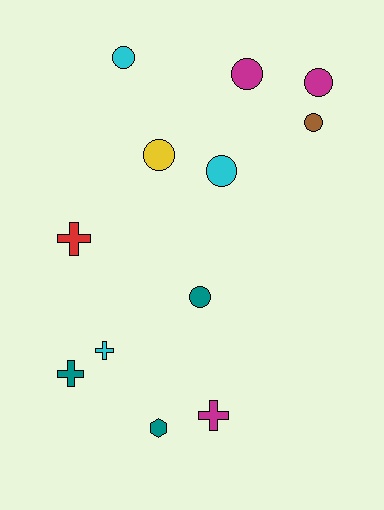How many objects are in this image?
There are 12 objects.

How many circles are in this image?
There are 7 circles.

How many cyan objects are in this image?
There are 3 cyan objects.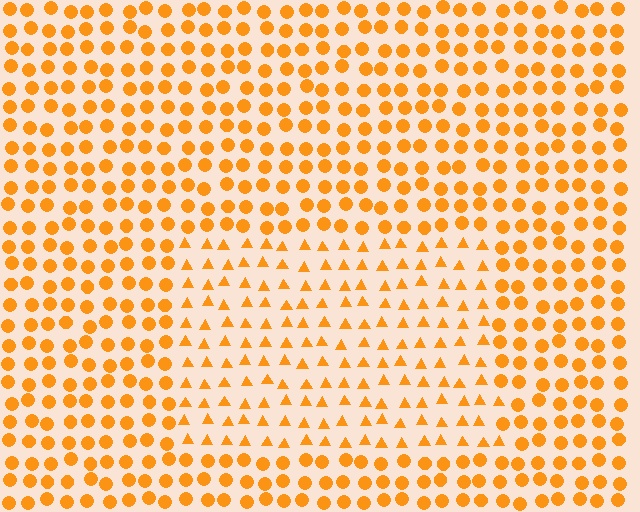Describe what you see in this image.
The image is filled with small orange elements arranged in a uniform grid. A rectangle-shaped region contains triangles, while the surrounding area contains circles. The boundary is defined purely by the change in element shape.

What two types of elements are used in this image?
The image uses triangles inside the rectangle region and circles outside it.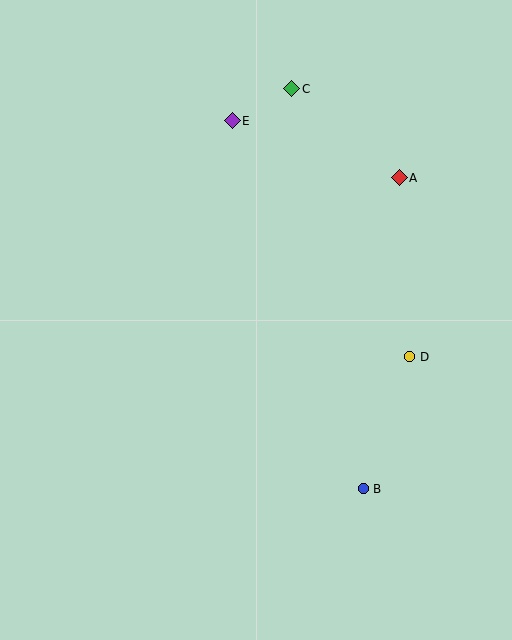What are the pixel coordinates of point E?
Point E is at (232, 121).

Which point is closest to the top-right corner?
Point A is closest to the top-right corner.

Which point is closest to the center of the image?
Point D at (410, 357) is closest to the center.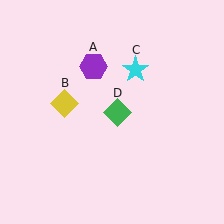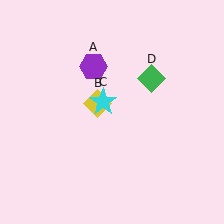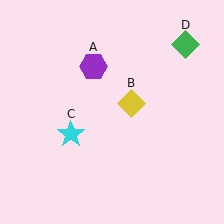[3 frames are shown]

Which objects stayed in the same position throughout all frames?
Purple hexagon (object A) remained stationary.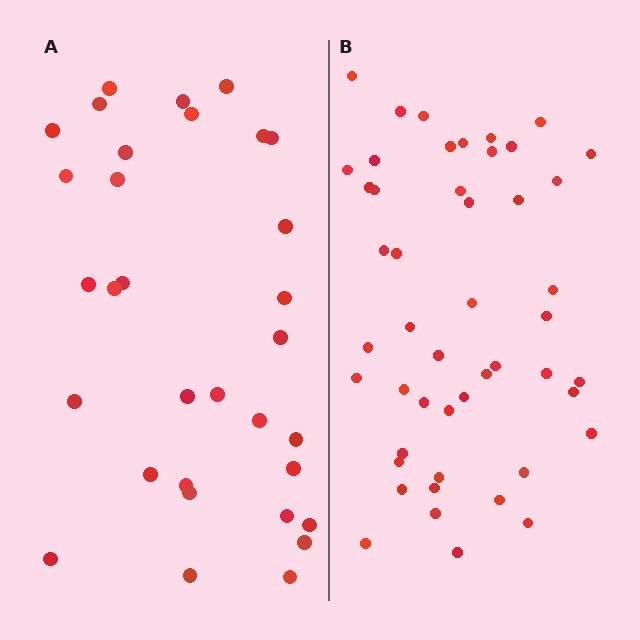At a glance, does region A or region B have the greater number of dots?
Region B (the right region) has more dots.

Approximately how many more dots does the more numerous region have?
Region B has approximately 15 more dots than region A.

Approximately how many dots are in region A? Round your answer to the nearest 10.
About 30 dots. (The exact count is 32, which rounds to 30.)